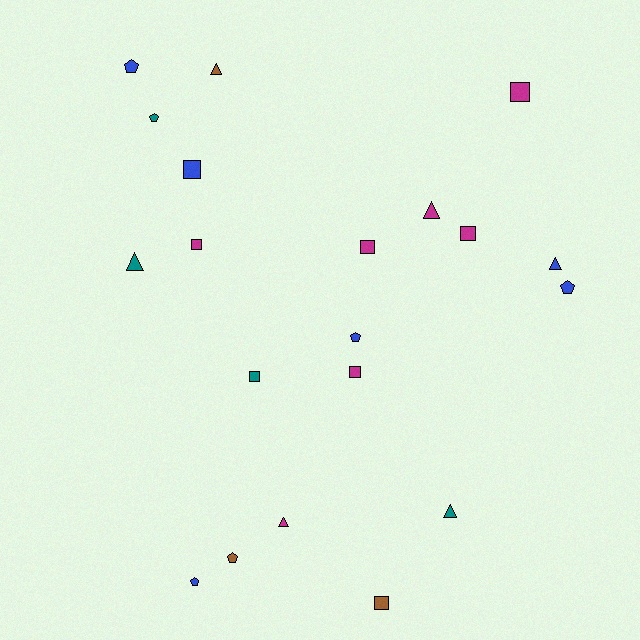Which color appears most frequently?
Magenta, with 7 objects.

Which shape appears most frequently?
Square, with 8 objects.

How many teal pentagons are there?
There is 1 teal pentagon.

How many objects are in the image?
There are 20 objects.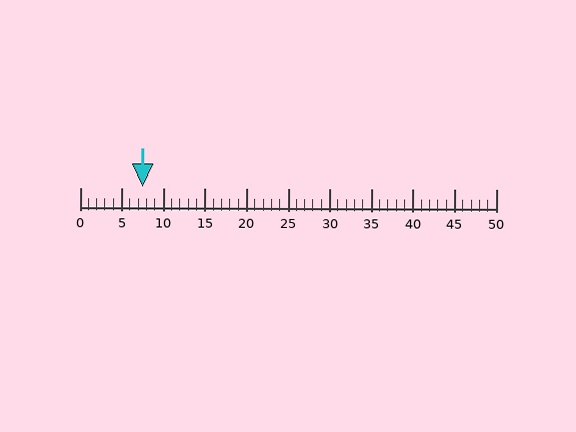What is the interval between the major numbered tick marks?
The major tick marks are spaced 5 units apart.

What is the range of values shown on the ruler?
The ruler shows values from 0 to 50.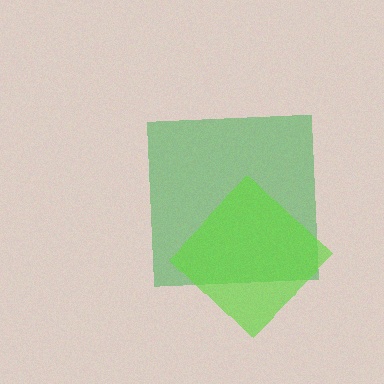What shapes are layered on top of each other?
The layered shapes are: a green square, a lime diamond.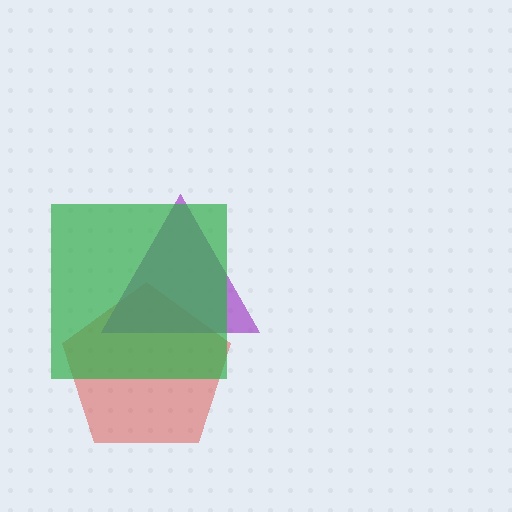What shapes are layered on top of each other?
The layered shapes are: a red pentagon, a purple triangle, a green square.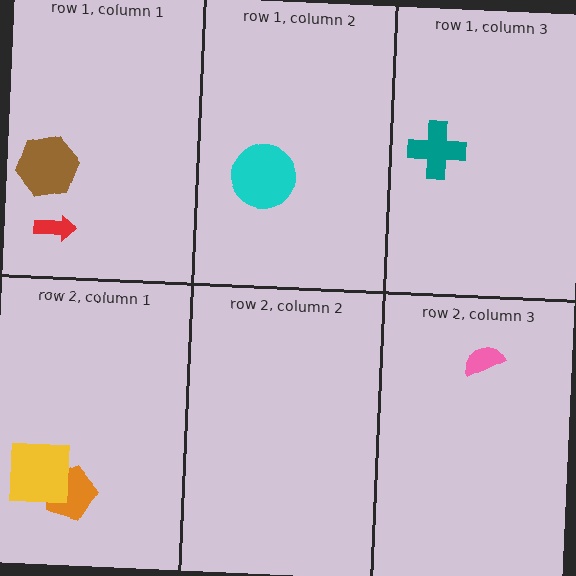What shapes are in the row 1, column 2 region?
The cyan circle.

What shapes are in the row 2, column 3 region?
The pink semicircle.